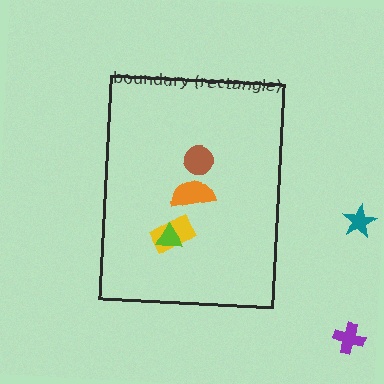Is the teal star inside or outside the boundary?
Outside.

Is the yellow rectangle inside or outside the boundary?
Inside.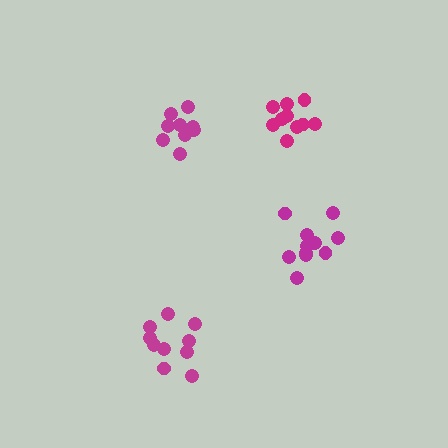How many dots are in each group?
Group 1: 9 dots, Group 2: 10 dots, Group 3: 10 dots, Group 4: 11 dots (40 total).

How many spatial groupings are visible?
There are 4 spatial groupings.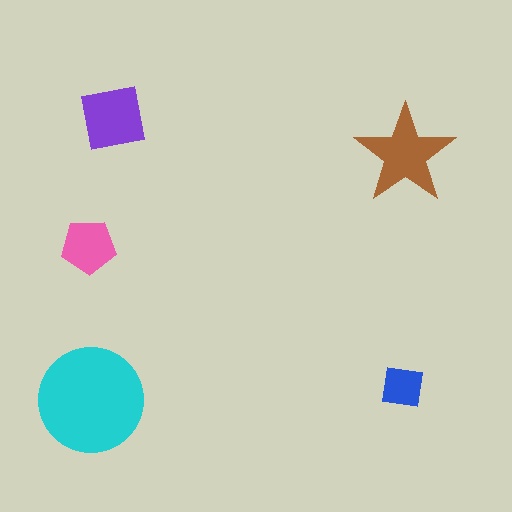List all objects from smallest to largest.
The blue square, the pink pentagon, the purple square, the brown star, the cyan circle.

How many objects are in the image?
There are 5 objects in the image.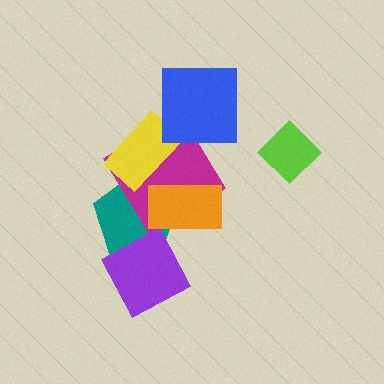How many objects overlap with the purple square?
1 object overlaps with the purple square.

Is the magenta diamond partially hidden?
Yes, it is partially covered by another shape.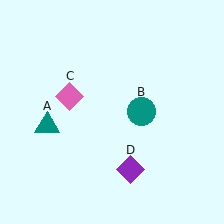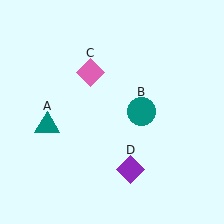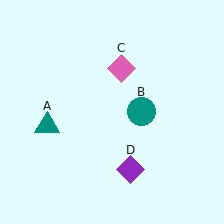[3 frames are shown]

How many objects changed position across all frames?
1 object changed position: pink diamond (object C).